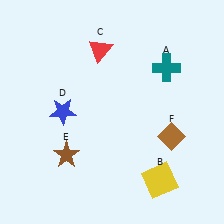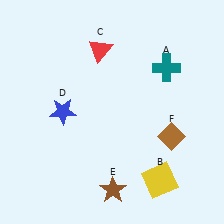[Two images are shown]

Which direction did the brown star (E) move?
The brown star (E) moved right.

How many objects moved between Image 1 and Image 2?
1 object moved between the two images.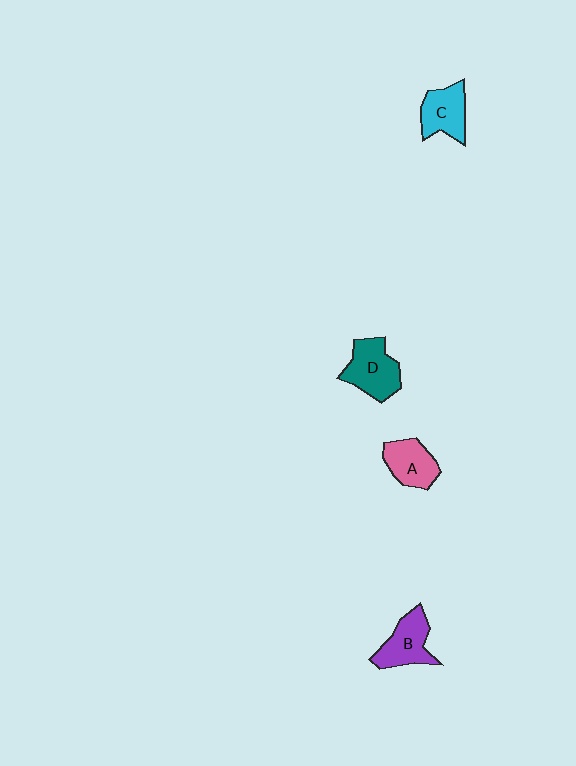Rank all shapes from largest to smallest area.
From largest to smallest: D (teal), B (purple), C (cyan), A (pink).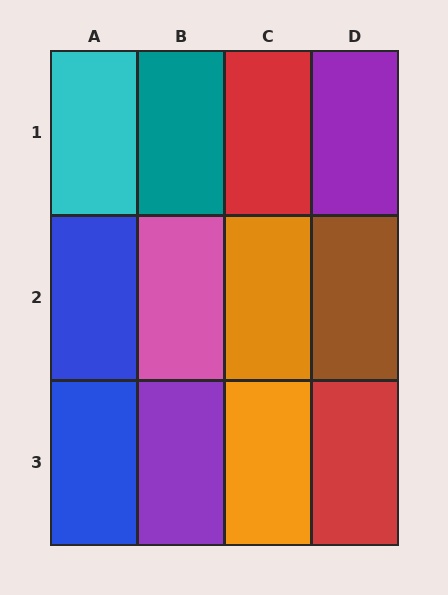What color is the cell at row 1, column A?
Cyan.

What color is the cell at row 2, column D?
Brown.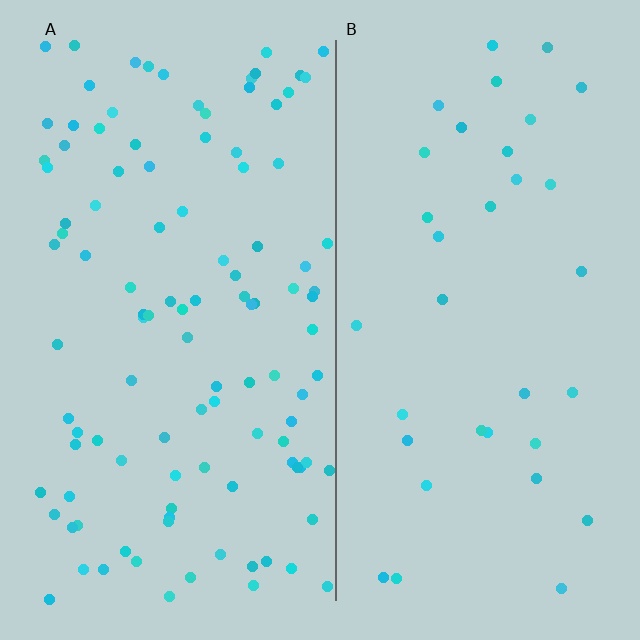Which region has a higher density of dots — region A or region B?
A (the left).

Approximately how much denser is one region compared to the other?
Approximately 3.1× — region A over region B.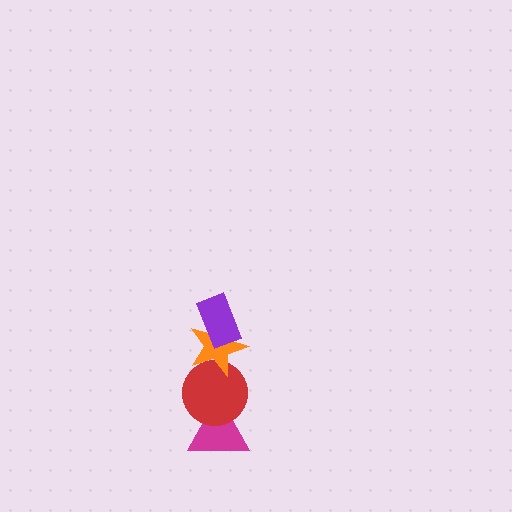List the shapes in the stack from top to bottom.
From top to bottom: the purple rectangle, the orange star, the red circle, the magenta triangle.